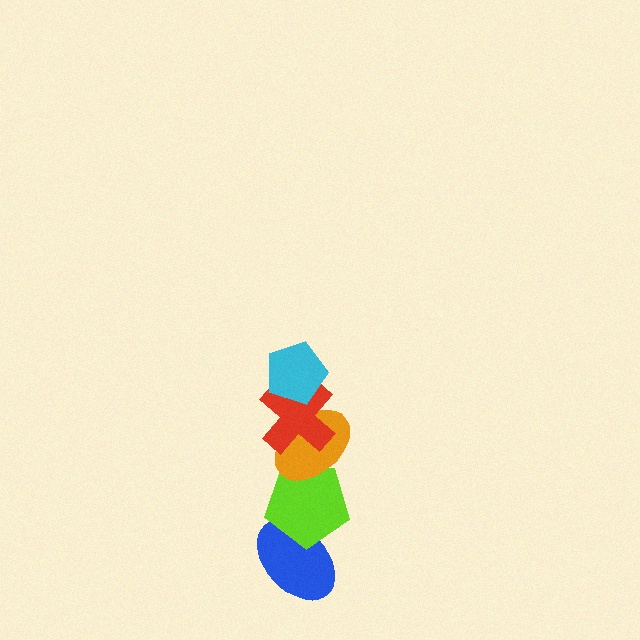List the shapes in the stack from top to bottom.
From top to bottom: the cyan pentagon, the red cross, the orange ellipse, the lime pentagon, the blue ellipse.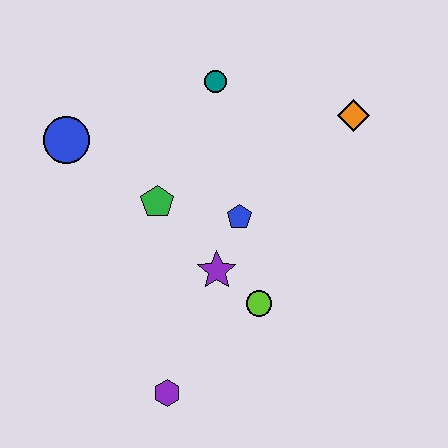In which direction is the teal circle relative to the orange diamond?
The teal circle is to the left of the orange diamond.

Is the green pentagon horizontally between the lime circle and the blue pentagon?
No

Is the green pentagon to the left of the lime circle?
Yes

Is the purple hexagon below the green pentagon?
Yes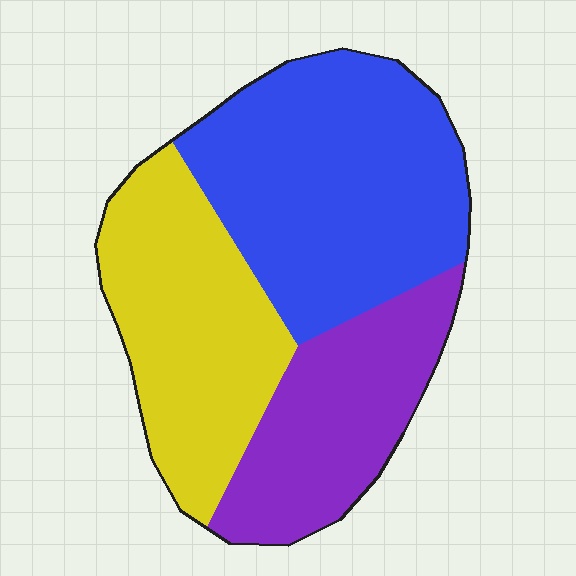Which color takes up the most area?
Blue, at roughly 45%.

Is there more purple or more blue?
Blue.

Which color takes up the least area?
Purple, at roughly 25%.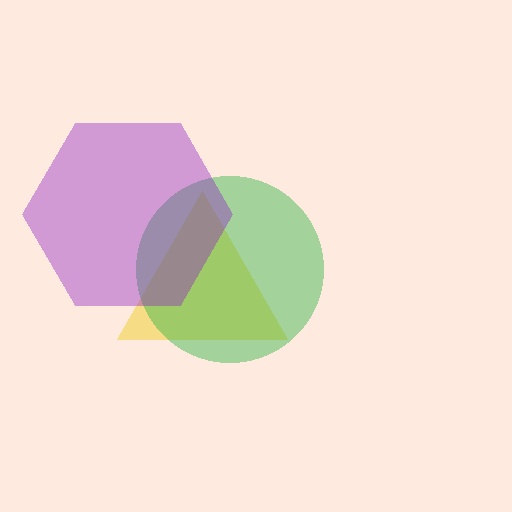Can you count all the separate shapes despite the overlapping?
Yes, there are 3 separate shapes.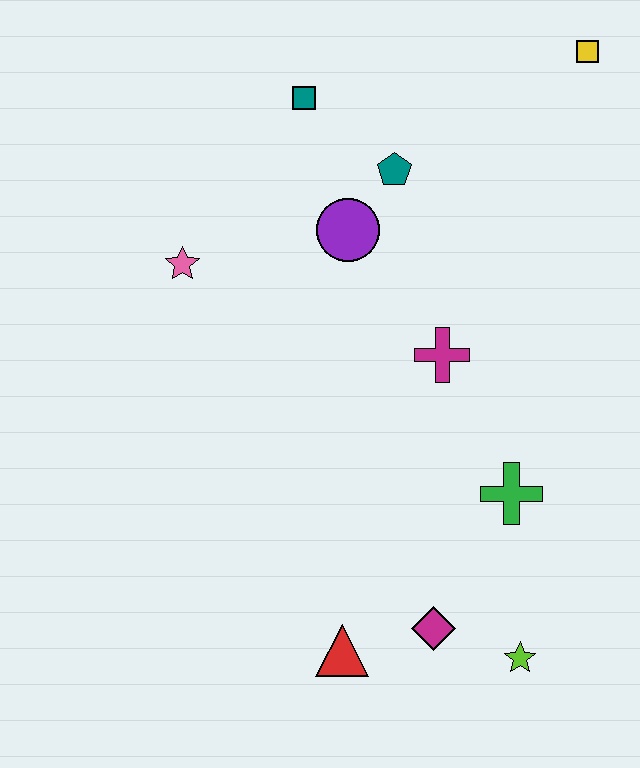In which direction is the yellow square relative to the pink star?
The yellow square is to the right of the pink star.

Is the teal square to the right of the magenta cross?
No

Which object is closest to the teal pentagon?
The purple circle is closest to the teal pentagon.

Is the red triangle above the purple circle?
No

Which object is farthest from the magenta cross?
The yellow square is farthest from the magenta cross.